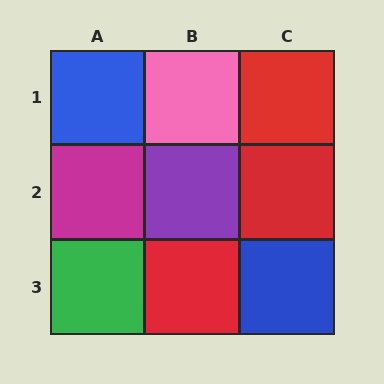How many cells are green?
1 cell is green.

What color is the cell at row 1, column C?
Red.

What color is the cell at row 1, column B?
Pink.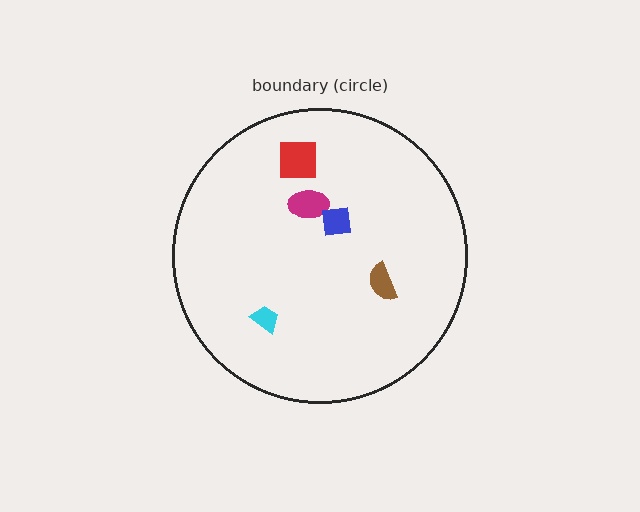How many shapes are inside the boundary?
5 inside, 0 outside.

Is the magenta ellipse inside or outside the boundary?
Inside.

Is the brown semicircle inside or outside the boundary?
Inside.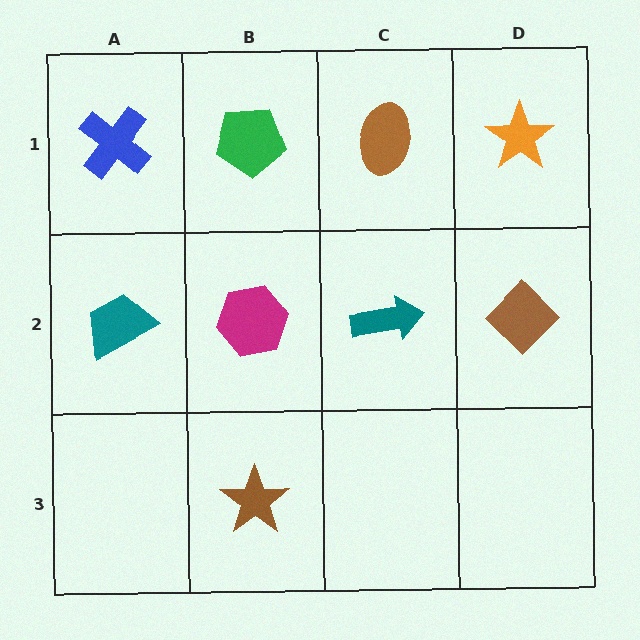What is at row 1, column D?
An orange star.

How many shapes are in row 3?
1 shape.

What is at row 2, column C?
A teal arrow.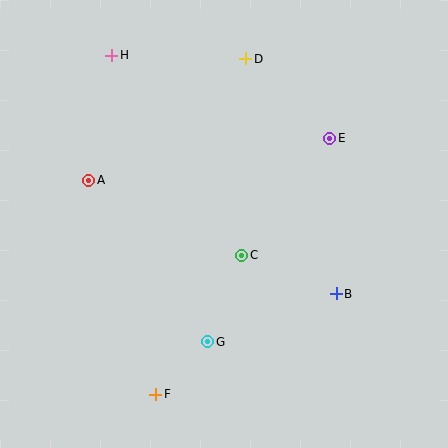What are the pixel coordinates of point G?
Point G is at (208, 342).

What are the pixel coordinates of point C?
Point C is at (242, 255).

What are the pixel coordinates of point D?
Point D is at (246, 59).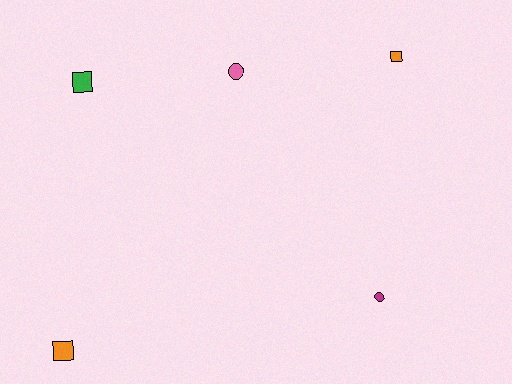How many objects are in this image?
There are 5 objects.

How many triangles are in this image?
There are no triangles.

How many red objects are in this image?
There are no red objects.